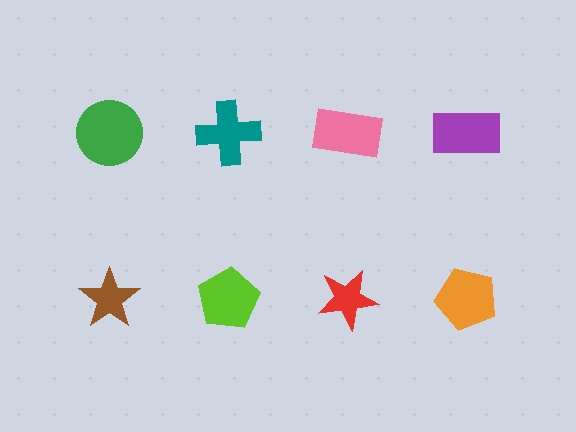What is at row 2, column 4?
An orange pentagon.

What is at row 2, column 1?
A brown star.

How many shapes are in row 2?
4 shapes.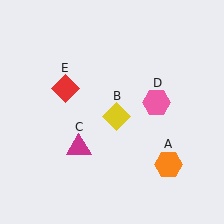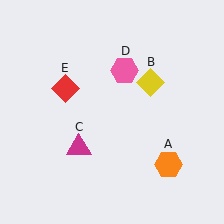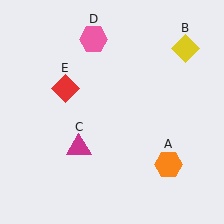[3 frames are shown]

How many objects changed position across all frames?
2 objects changed position: yellow diamond (object B), pink hexagon (object D).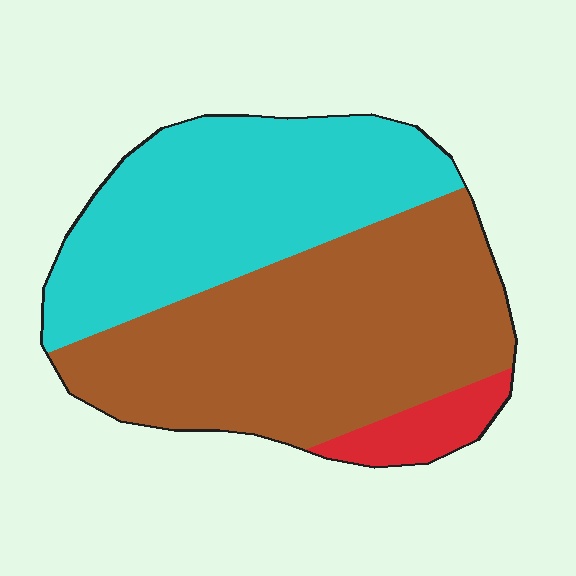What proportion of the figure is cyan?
Cyan covers 41% of the figure.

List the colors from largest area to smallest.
From largest to smallest: brown, cyan, red.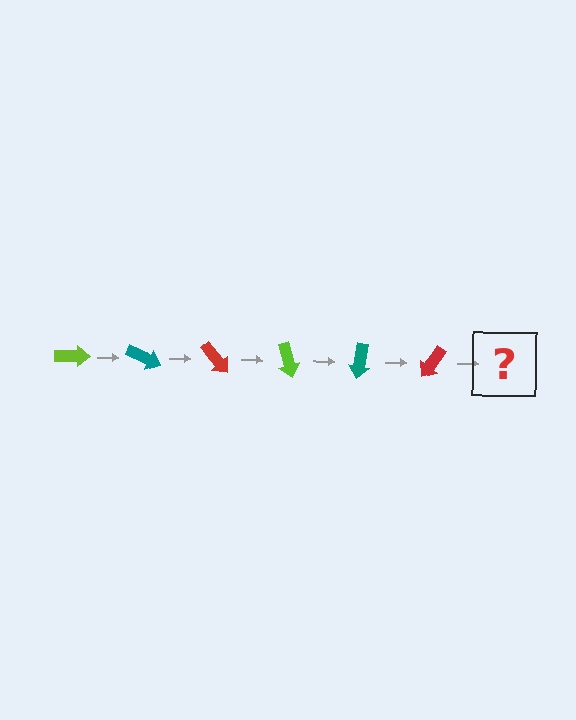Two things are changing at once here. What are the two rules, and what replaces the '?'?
The two rules are that it rotates 25 degrees each step and the color cycles through lime, teal, and red. The '?' should be a lime arrow, rotated 150 degrees from the start.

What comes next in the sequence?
The next element should be a lime arrow, rotated 150 degrees from the start.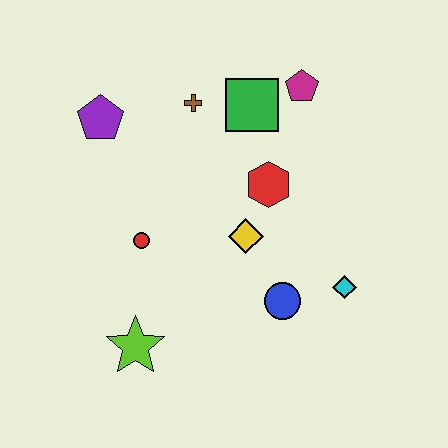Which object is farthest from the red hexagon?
The lime star is farthest from the red hexagon.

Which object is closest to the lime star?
The red circle is closest to the lime star.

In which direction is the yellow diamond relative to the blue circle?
The yellow diamond is above the blue circle.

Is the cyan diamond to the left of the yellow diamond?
No